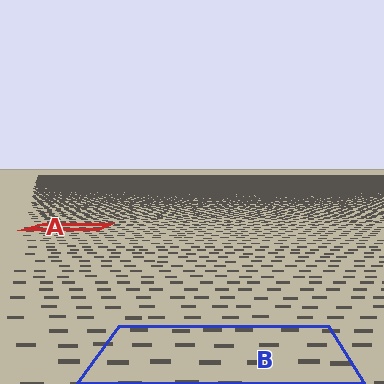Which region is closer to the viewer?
Region B is closer. The texture elements there are larger and more spread out.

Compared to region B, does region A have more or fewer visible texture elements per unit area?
Region A has more texture elements per unit area — they are packed more densely because it is farther away.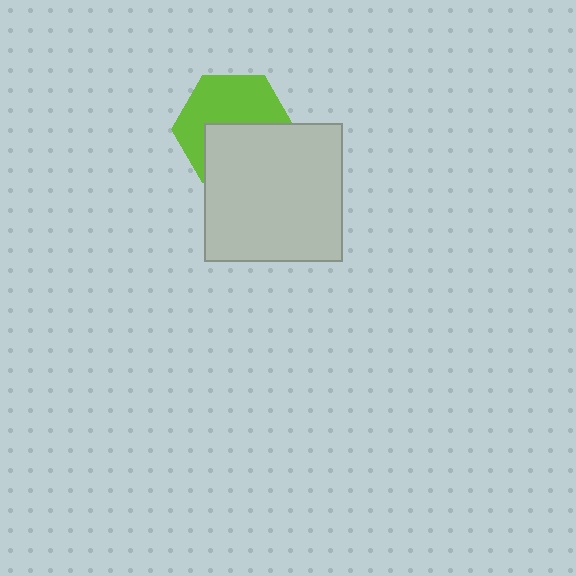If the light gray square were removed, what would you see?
You would see the complete lime hexagon.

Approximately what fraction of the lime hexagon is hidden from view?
Roughly 46% of the lime hexagon is hidden behind the light gray square.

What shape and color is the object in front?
The object in front is a light gray square.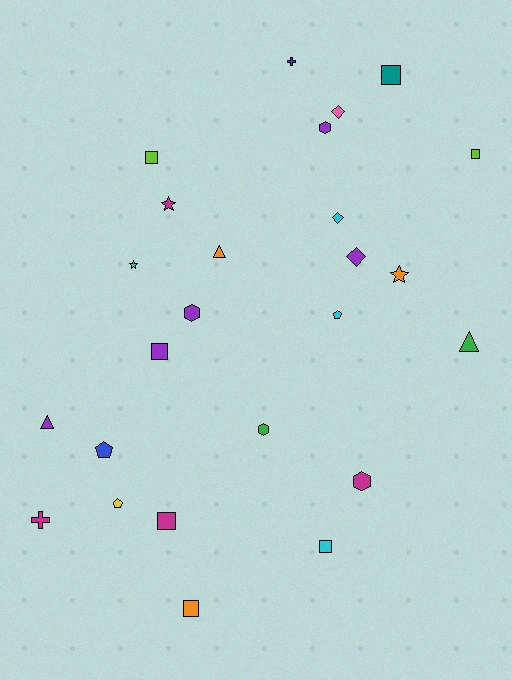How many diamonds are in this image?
There are 3 diamonds.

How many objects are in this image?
There are 25 objects.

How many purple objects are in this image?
There are 5 purple objects.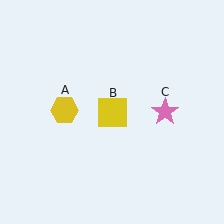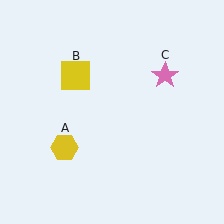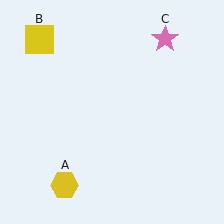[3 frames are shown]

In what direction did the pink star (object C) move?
The pink star (object C) moved up.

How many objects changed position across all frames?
3 objects changed position: yellow hexagon (object A), yellow square (object B), pink star (object C).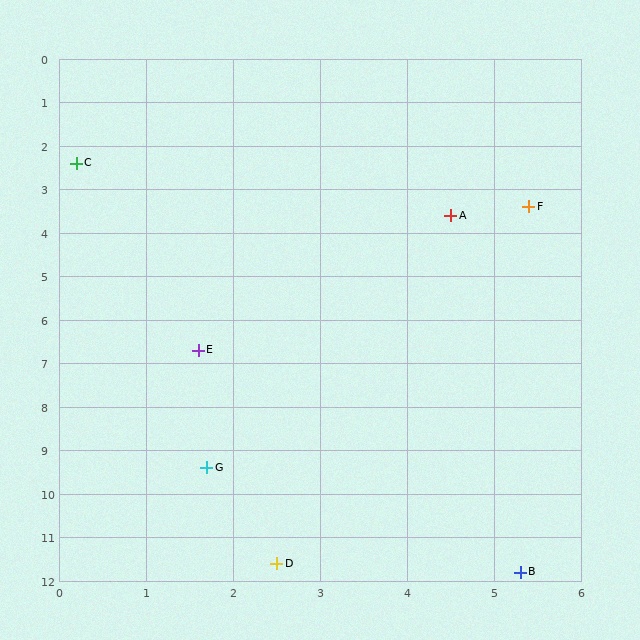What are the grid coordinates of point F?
Point F is at approximately (5.4, 3.4).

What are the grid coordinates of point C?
Point C is at approximately (0.2, 2.4).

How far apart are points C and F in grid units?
Points C and F are about 5.3 grid units apart.